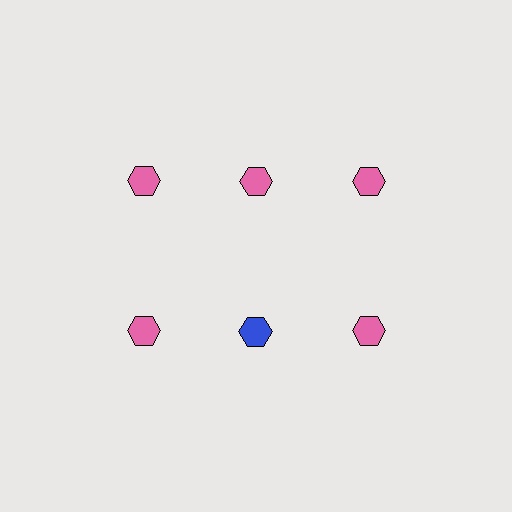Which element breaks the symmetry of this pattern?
The blue hexagon in the second row, second from left column breaks the symmetry. All other shapes are pink hexagons.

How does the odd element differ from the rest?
It has a different color: blue instead of pink.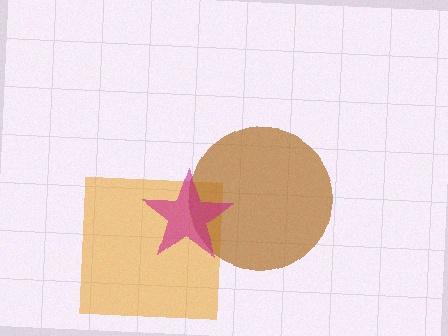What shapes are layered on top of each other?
The layered shapes are: an orange square, a brown circle, a magenta star.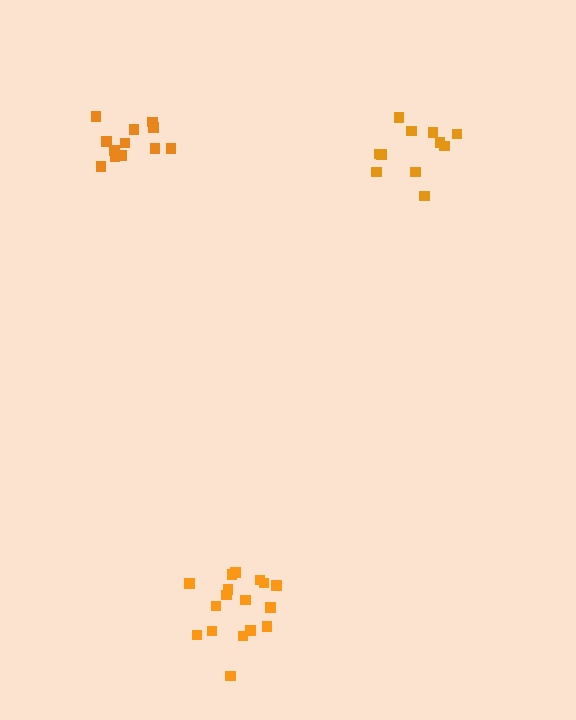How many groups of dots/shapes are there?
There are 3 groups.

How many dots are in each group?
Group 1: 11 dots, Group 2: 12 dots, Group 3: 17 dots (40 total).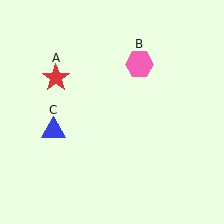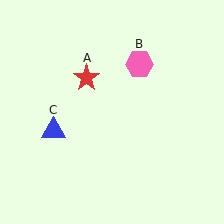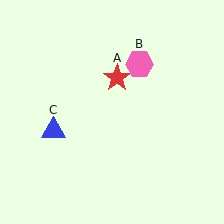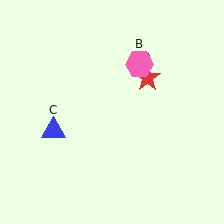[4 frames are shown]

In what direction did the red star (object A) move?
The red star (object A) moved right.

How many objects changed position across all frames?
1 object changed position: red star (object A).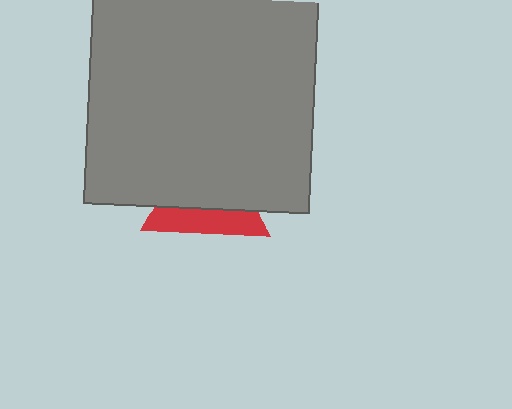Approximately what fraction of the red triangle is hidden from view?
Roughly 62% of the red triangle is hidden behind the gray square.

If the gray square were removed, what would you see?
You would see the complete red triangle.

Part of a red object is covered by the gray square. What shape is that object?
It is a triangle.